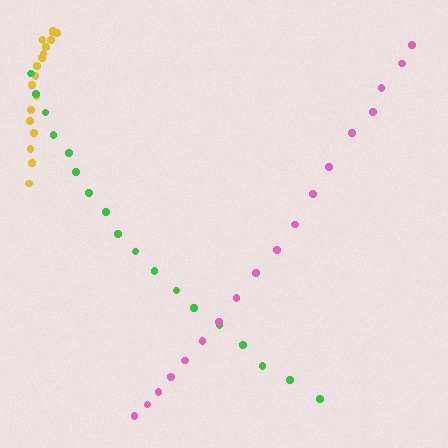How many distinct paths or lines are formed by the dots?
There are 3 distinct paths.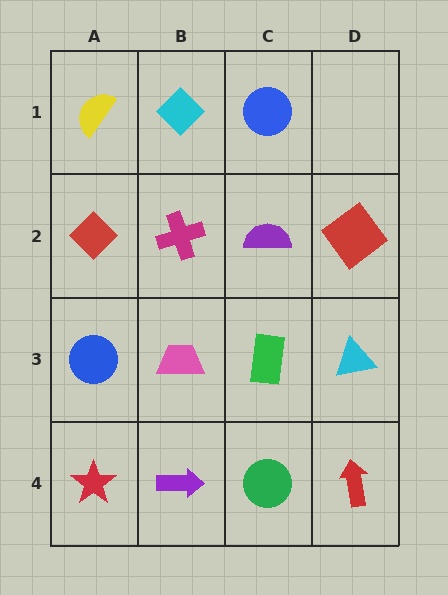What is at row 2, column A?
A red diamond.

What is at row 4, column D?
A red arrow.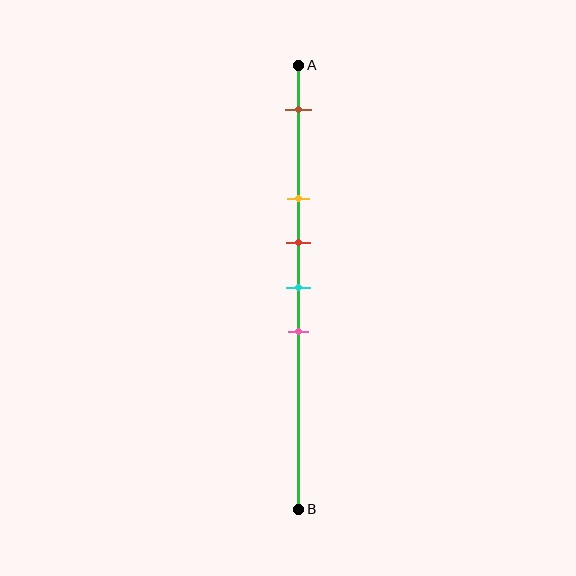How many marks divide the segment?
There are 5 marks dividing the segment.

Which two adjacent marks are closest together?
The red and cyan marks are the closest adjacent pair.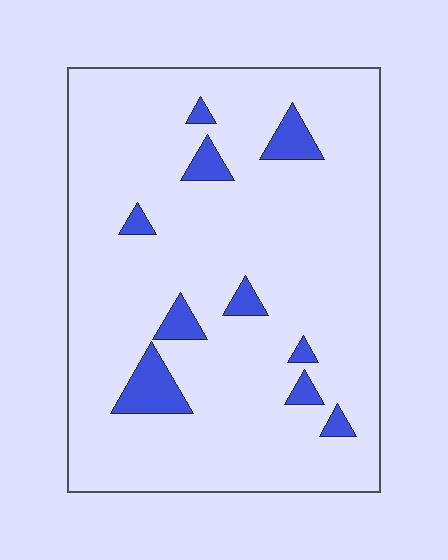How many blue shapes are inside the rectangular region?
10.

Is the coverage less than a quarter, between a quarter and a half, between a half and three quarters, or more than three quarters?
Less than a quarter.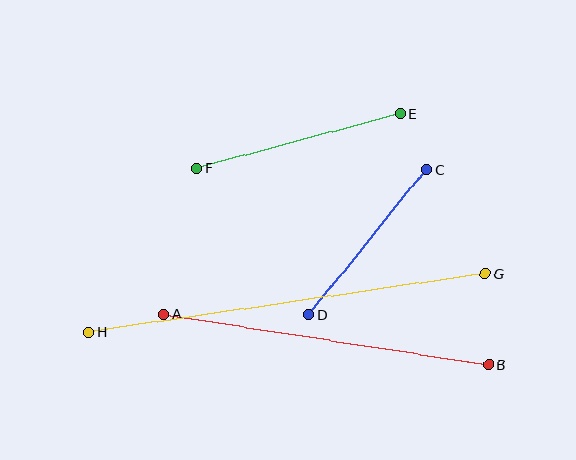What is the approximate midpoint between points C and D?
The midpoint is at approximately (367, 242) pixels.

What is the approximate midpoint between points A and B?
The midpoint is at approximately (326, 339) pixels.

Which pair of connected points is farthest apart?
Points G and H are farthest apart.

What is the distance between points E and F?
The distance is approximately 211 pixels.